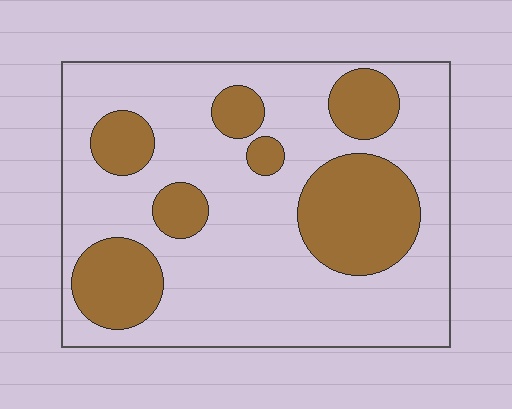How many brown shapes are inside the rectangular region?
7.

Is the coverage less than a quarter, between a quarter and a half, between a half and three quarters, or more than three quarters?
Between a quarter and a half.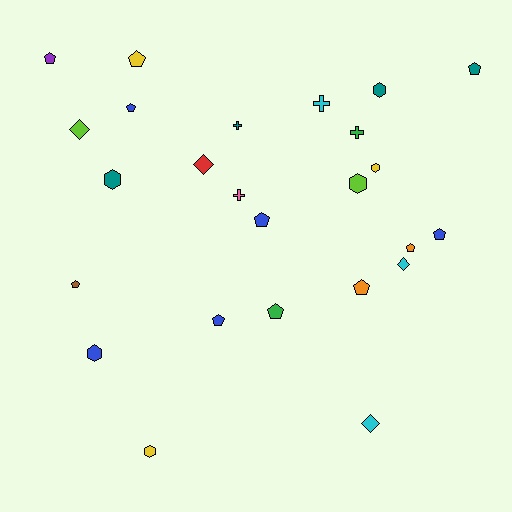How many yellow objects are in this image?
There are 3 yellow objects.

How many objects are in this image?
There are 25 objects.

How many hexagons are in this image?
There are 6 hexagons.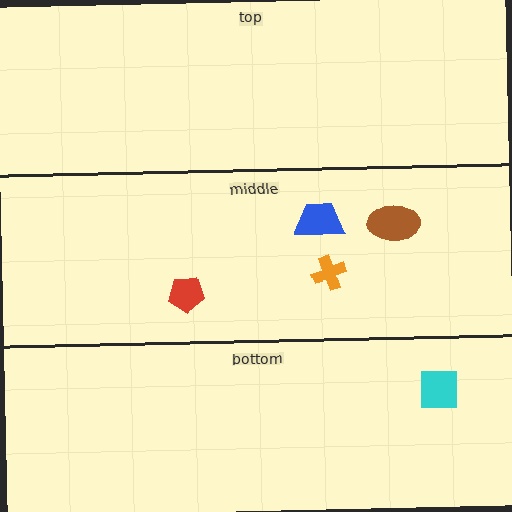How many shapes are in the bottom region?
1.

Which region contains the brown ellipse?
The middle region.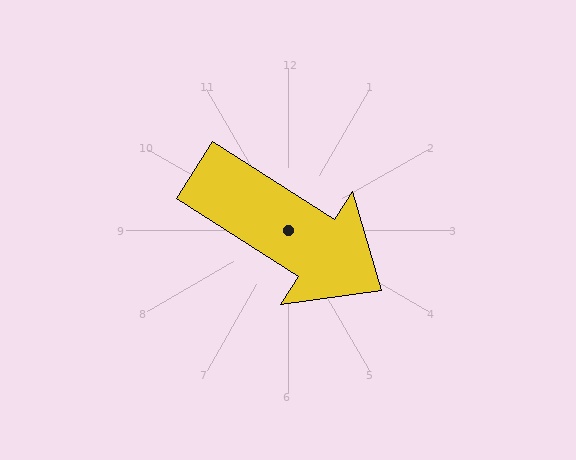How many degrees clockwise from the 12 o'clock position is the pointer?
Approximately 123 degrees.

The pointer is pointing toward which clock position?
Roughly 4 o'clock.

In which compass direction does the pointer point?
Southeast.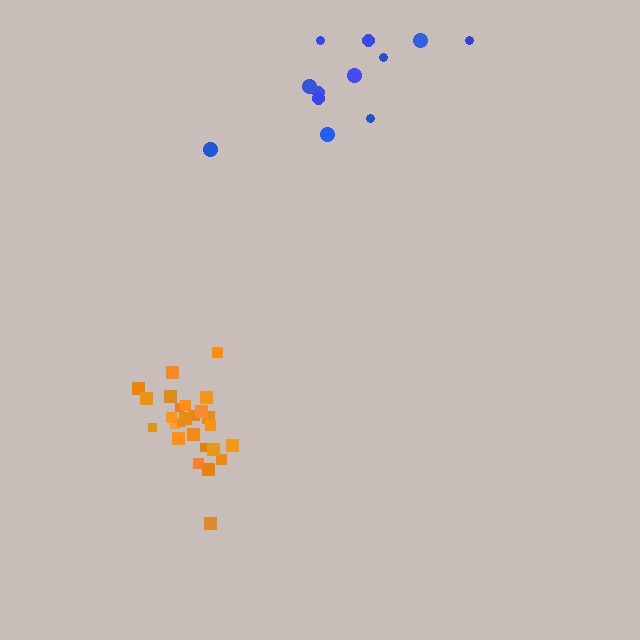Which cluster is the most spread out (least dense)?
Blue.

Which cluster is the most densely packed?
Orange.